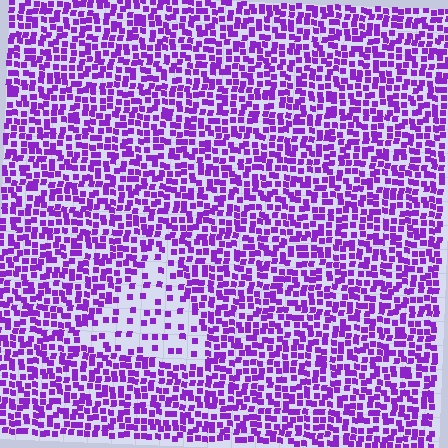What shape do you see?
I see a triangle.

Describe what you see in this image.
The image contains small purple elements arranged at two different densities. A triangle-shaped region is visible where the elements are less densely packed than the surrounding area.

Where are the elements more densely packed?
The elements are more densely packed outside the triangle boundary.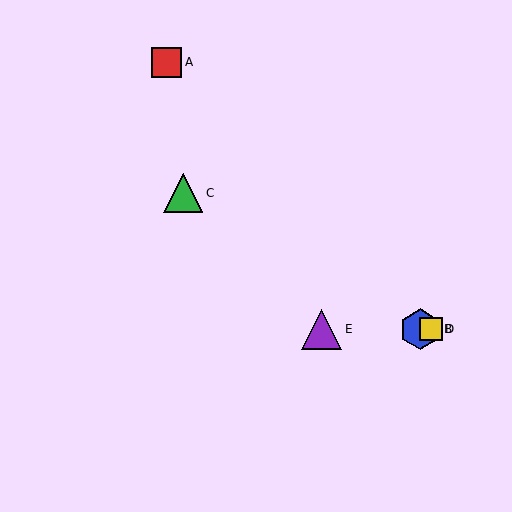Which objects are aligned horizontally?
Objects B, D, E are aligned horizontally.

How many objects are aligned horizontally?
3 objects (B, D, E) are aligned horizontally.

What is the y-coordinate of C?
Object C is at y≈193.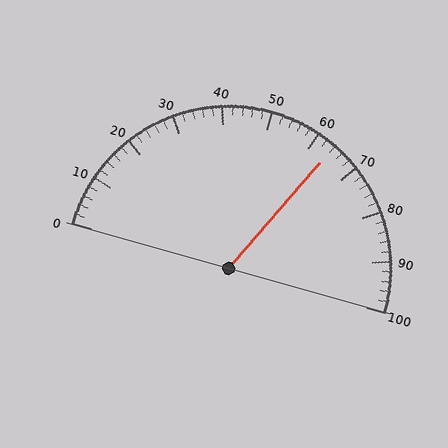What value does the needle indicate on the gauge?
The needle indicates approximately 64.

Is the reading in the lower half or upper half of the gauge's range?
The reading is in the upper half of the range (0 to 100).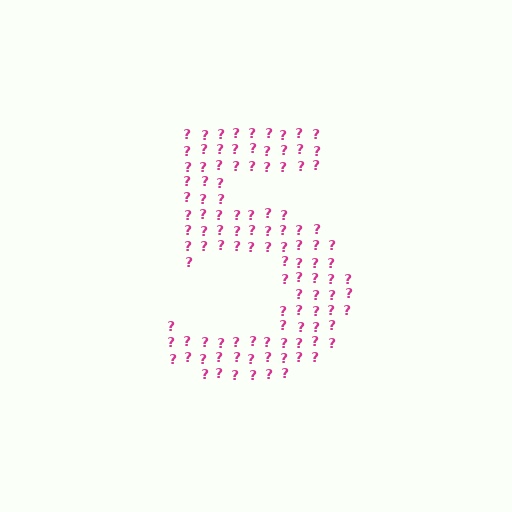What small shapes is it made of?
It is made of small question marks.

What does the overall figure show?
The overall figure shows the digit 5.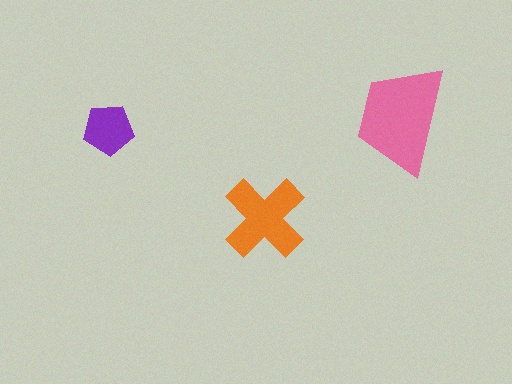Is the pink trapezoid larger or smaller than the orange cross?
Larger.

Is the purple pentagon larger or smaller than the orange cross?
Smaller.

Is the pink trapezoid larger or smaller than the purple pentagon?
Larger.